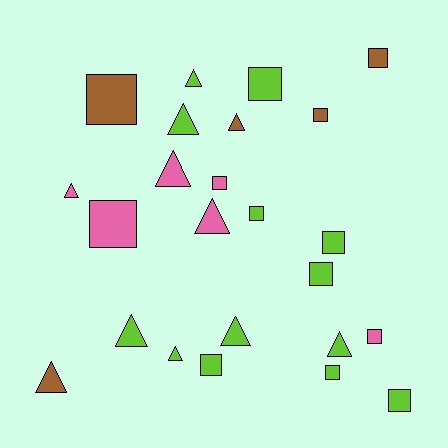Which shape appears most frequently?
Square, with 13 objects.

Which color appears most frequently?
Lime, with 13 objects.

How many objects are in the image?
There are 24 objects.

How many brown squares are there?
There are 3 brown squares.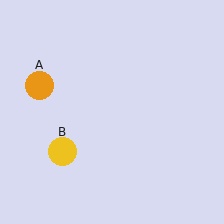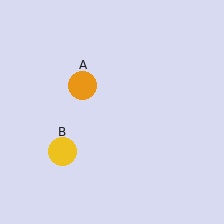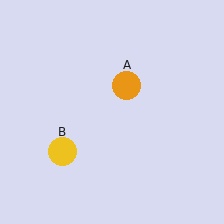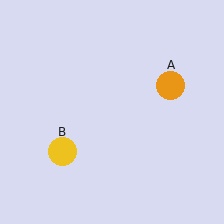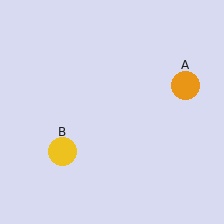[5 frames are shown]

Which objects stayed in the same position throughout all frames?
Yellow circle (object B) remained stationary.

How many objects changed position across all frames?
1 object changed position: orange circle (object A).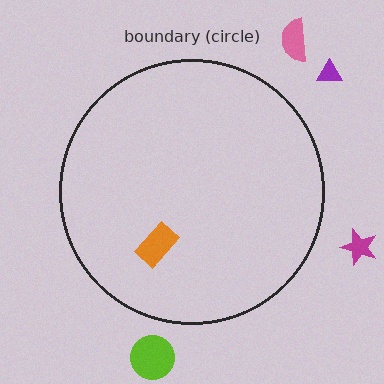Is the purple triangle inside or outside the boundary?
Outside.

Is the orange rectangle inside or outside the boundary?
Inside.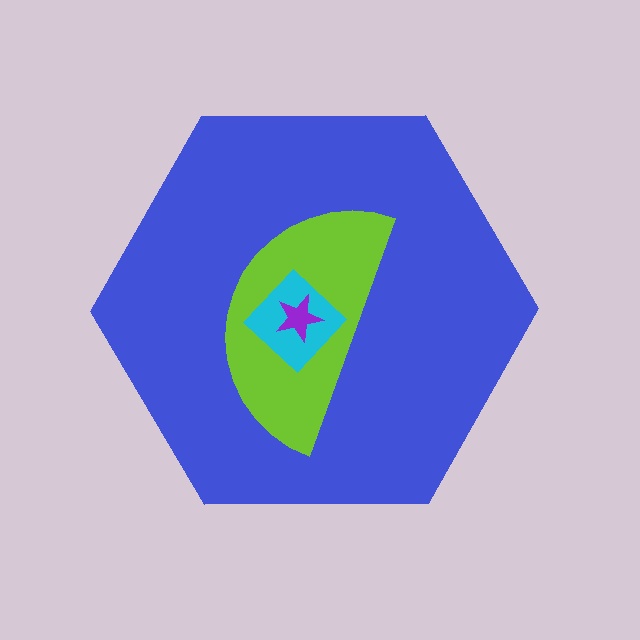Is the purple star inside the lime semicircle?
Yes.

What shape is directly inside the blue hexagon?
The lime semicircle.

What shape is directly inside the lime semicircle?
The cyan diamond.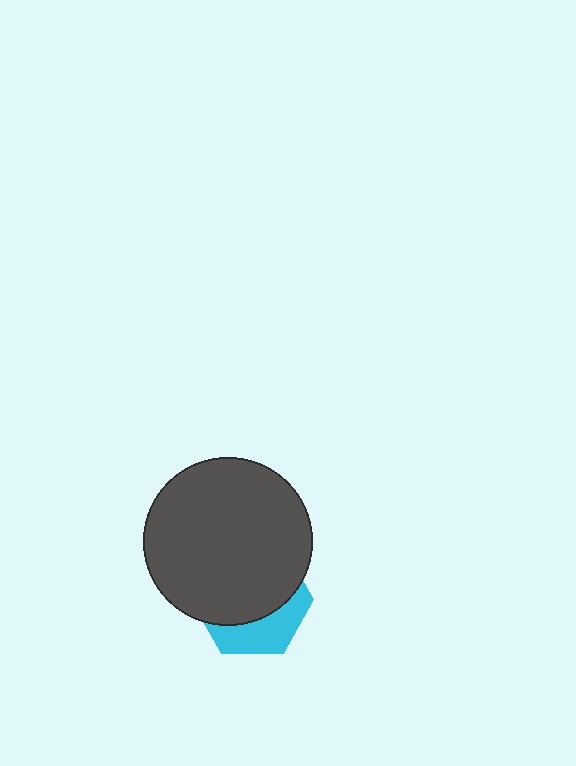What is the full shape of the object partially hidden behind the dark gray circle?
The partially hidden object is a cyan hexagon.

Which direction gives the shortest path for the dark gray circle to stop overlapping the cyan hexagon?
Moving up gives the shortest separation.